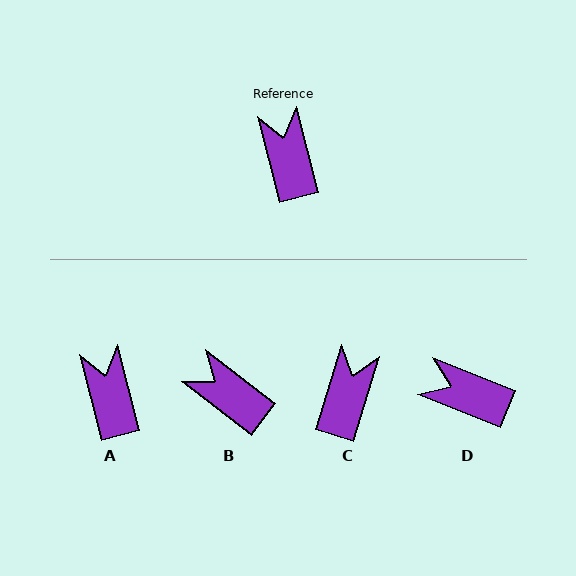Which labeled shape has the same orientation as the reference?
A.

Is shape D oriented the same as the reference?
No, it is off by about 54 degrees.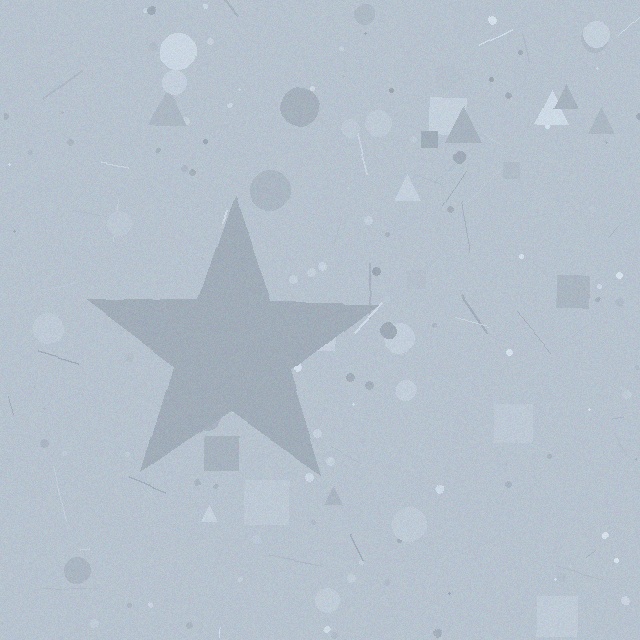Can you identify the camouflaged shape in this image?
The camouflaged shape is a star.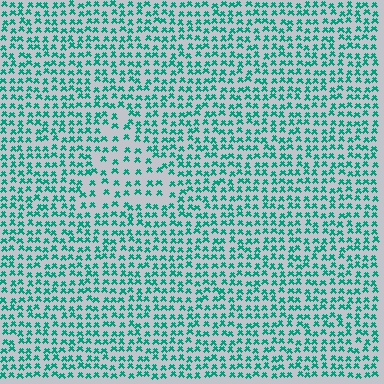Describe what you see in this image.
The image contains small teal elements arranged at two different densities. A triangle-shaped region is visible where the elements are less densely packed than the surrounding area.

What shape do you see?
I see a triangle.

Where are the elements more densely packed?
The elements are more densely packed outside the triangle boundary.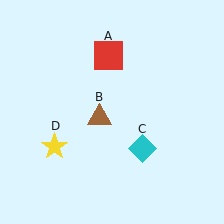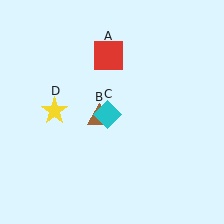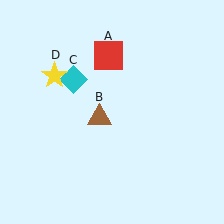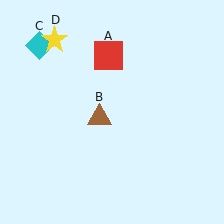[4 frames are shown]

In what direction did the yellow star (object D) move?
The yellow star (object D) moved up.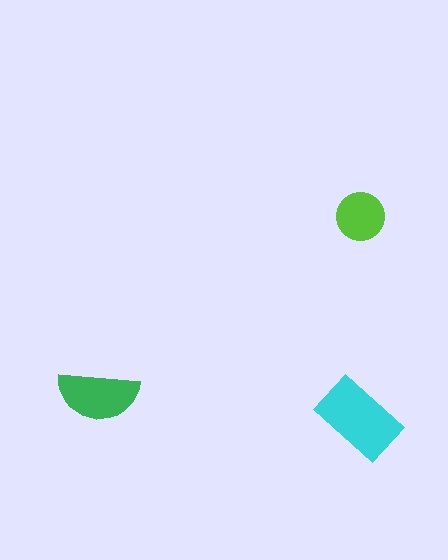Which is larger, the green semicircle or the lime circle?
The green semicircle.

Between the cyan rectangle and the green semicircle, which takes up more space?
The cyan rectangle.